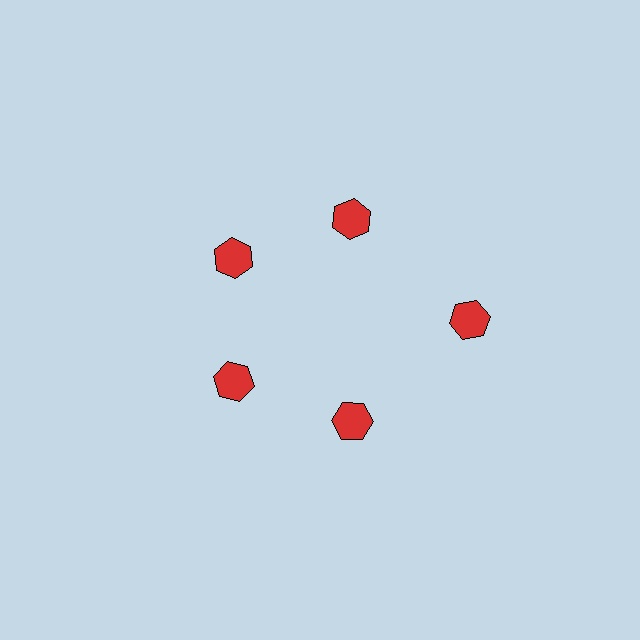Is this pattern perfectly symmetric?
No. The 5 red hexagons are arranged in a ring, but one element near the 3 o'clock position is pushed outward from the center, breaking the 5-fold rotational symmetry.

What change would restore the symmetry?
The symmetry would be restored by moving it inward, back onto the ring so that all 5 hexagons sit at equal angles and equal distance from the center.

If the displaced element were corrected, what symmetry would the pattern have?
It would have 5-fold rotational symmetry — the pattern would map onto itself every 72 degrees.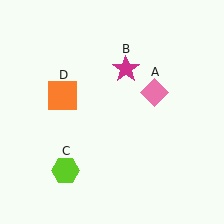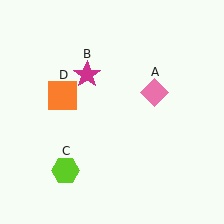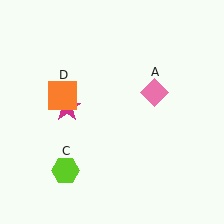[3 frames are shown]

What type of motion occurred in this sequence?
The magenta star (object B) rotated counterclockwise around the center of the scene.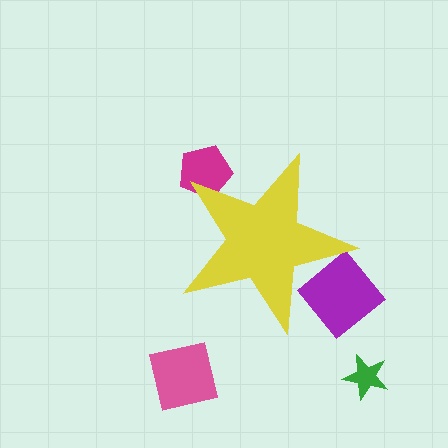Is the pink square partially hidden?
No, the pink square is fully visible.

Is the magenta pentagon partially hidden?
Yes, the magenta pentagon is partially hidden behind the yellow star.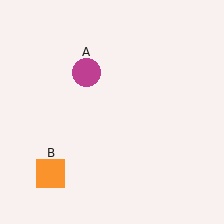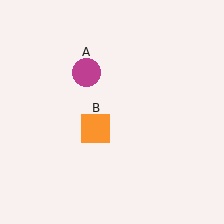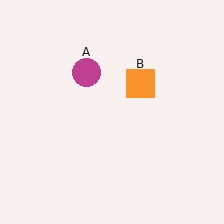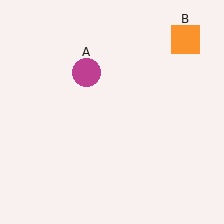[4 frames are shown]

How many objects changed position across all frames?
1 object changed position: orange square (object B).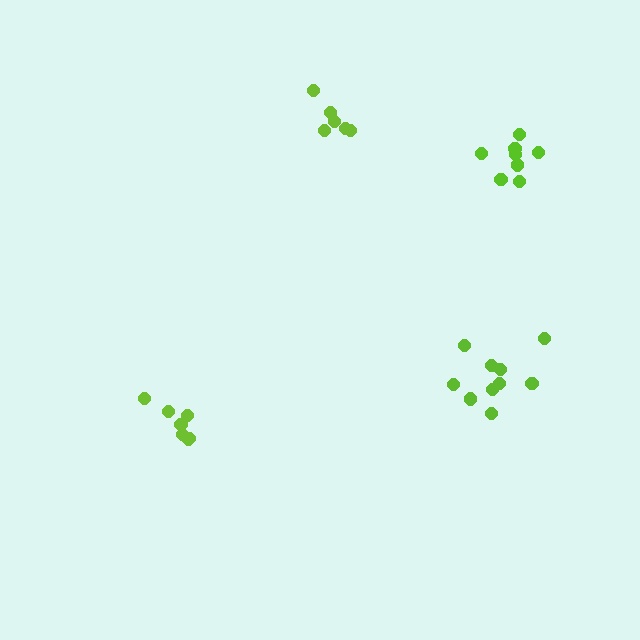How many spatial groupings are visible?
There are 4 spatial groupings.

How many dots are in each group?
Group 1: 10 dots, Group 2: 8 dots, Group 3: 7 dots, Group 4: 6 dots (31 total).